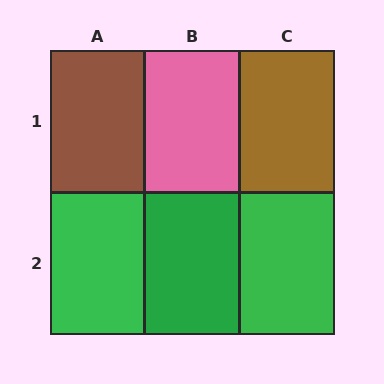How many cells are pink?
1 cell is pink.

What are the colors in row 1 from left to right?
Brown, pink, brown.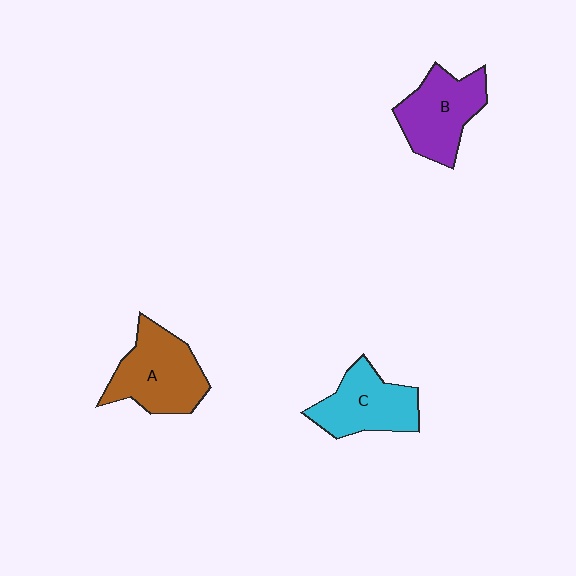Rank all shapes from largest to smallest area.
From largest to smallest: A (brown), B (purple), C (cyan).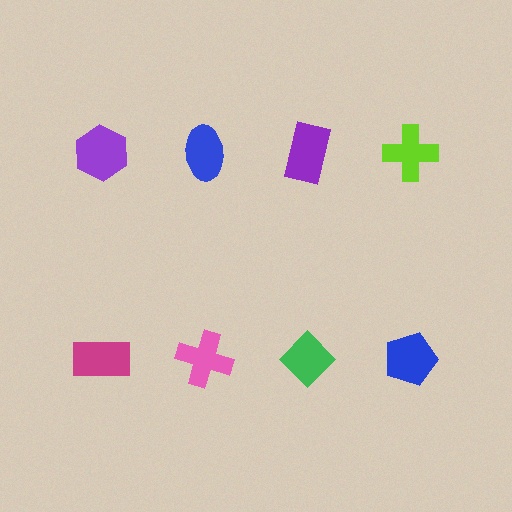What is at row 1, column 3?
A purple rectangle.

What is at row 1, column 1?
A purple hexagon.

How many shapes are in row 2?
4 shapes.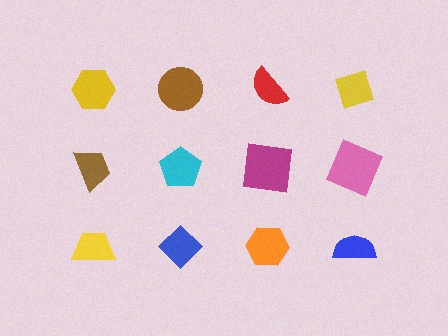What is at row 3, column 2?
A blue diamond.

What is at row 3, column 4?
A blue semicircle.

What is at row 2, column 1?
A brown trapezoid.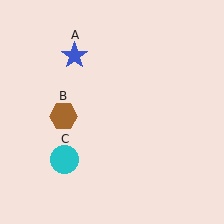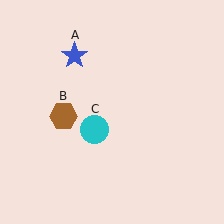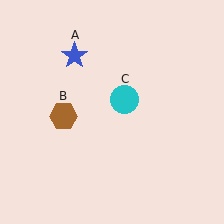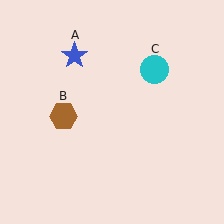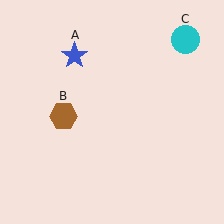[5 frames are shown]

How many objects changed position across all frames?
1 object changed position: cyan circle (object C).